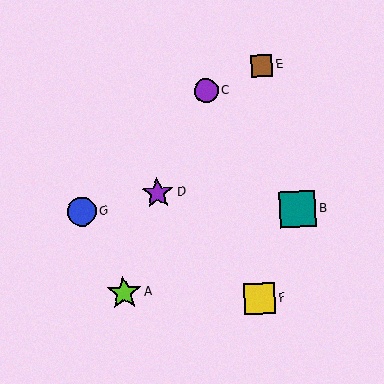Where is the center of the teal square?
The center of the teal square is at (298, 209).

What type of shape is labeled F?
Shape F is a yellow square.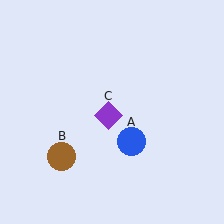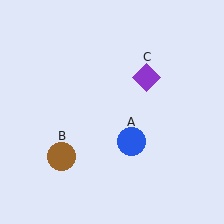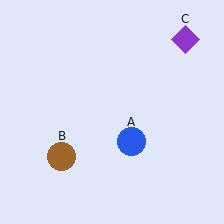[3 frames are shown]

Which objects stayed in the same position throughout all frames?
Blue circle (object A) and brown circle (object B) remained stationary.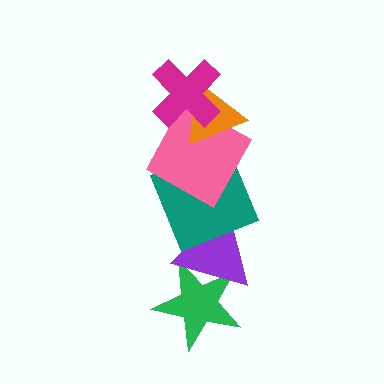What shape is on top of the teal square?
The pink square is on top of the teal square.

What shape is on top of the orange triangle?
The magenta cross is on top of the orange triangle.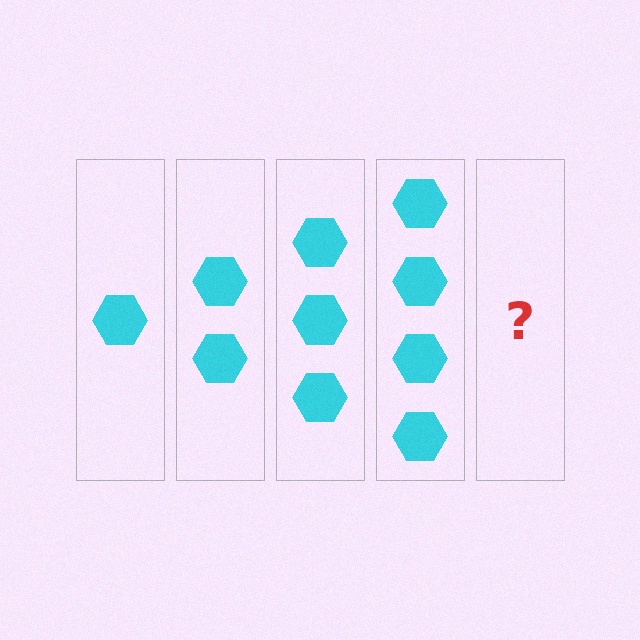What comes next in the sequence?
The next element should be 5 hexagons.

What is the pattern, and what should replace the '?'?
The pattern is that each step adds one more hexagon. The '?' should be 5 hexagons.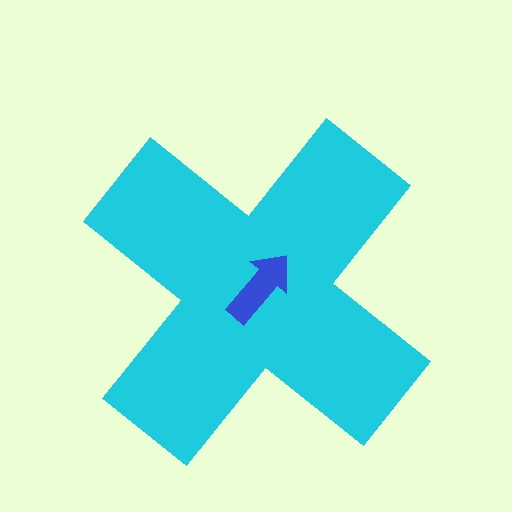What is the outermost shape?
The cyan cross.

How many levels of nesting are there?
2.